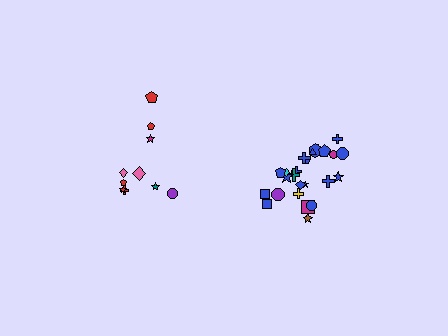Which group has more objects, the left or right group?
The right group.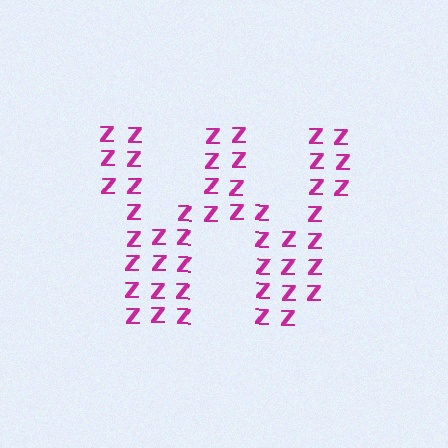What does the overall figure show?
The overall figure shows the letter W.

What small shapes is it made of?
It is made of small letter Z's.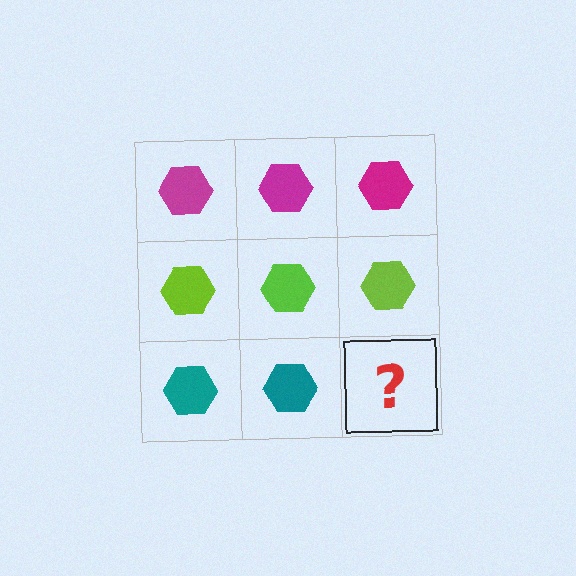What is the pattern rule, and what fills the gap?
The rule is that each row has a consistent color. The gap should be filled with a teal hexagon.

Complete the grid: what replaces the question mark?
The question mark should be replaced with a teal hexagon.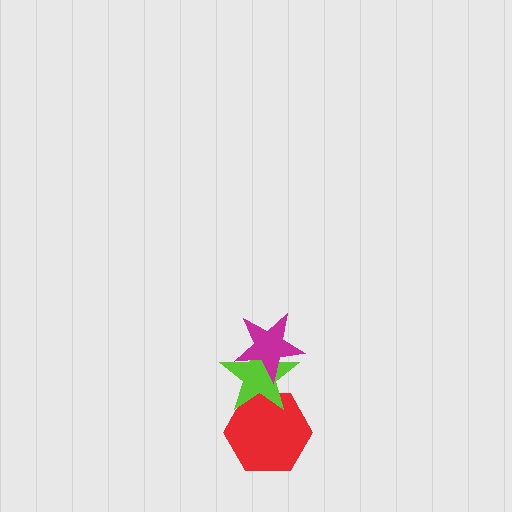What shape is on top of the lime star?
The magenta star is on top of the lime star.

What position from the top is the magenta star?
The magenta star is 1st from the top.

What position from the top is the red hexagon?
The red hexagon is 3rd from the top.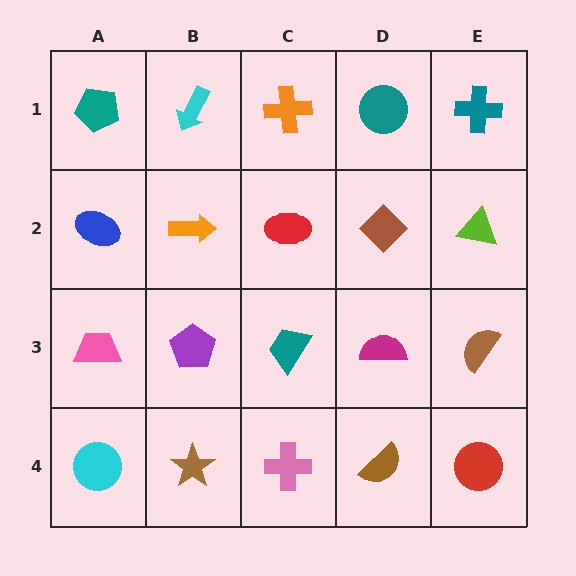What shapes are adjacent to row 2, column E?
A teal cross (row 1, column E), a brown semicircle (row 3, column E), a brown diamond (row 2, column D).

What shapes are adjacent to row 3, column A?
A blue ellipse (row 2, column A), a cyan circle (row 4, column A), a purple pentagon (row 3, column B).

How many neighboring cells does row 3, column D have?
4.